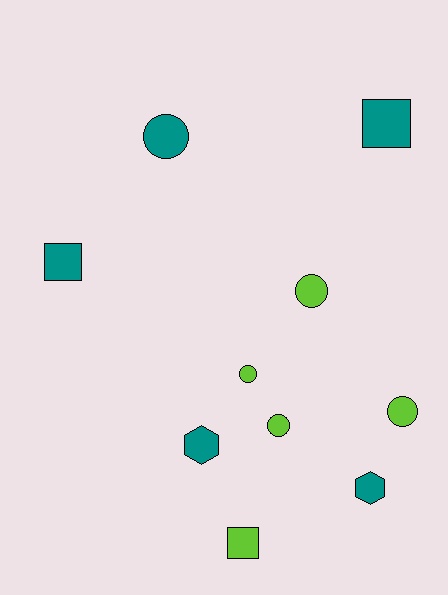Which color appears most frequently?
Lime, with 5 objects.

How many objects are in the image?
There are 10 objects.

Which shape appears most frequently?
Circle, with 5 objects.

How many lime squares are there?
There is 1 lime square.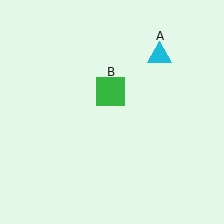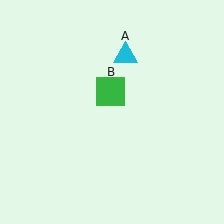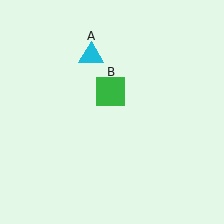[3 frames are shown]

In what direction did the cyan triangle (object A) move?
The cyan triangle (object A) moved left.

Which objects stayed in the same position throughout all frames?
Green square (object B) remained stationary.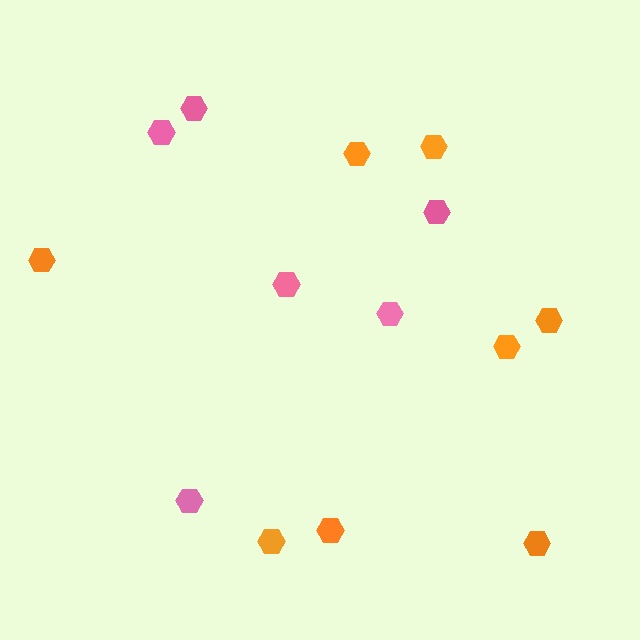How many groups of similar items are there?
There are 2 groups: one group of pink hexagons (6) and one group of orange hexagons (8).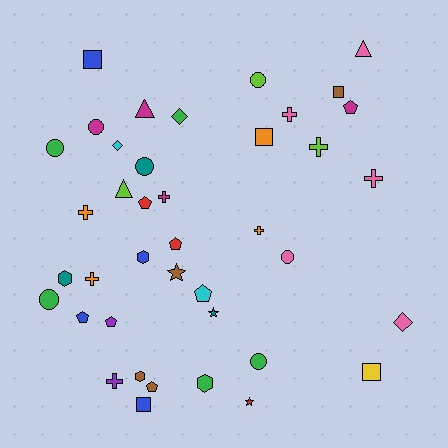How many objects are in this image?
There are 40 objects.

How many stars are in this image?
There are 3 stars.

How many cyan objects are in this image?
There are 2 cyan objects.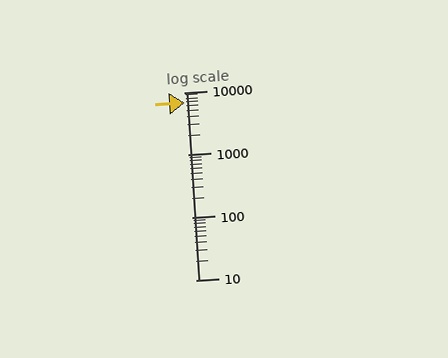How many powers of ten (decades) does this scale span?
The scale spans 3 decades, from 10 to 10000.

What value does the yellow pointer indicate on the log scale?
The pointer indicates approximately 6800.